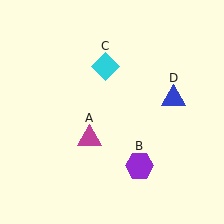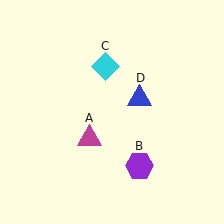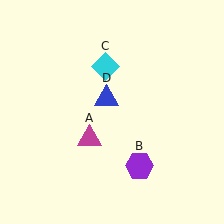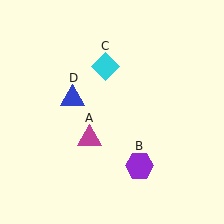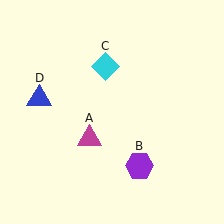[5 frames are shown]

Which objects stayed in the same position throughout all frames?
Magenta triangle (object A) and purple hexagon (object B) and cyan diamond (object C) remained stationary.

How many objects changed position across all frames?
1 object changed position: blue triangle (object D).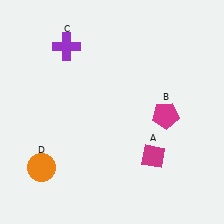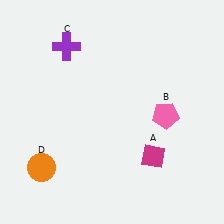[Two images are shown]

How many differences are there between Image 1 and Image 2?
There is 1 difference between the two images.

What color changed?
The pentagon (B) changed from magenta in Image 1 to pink in Image 2.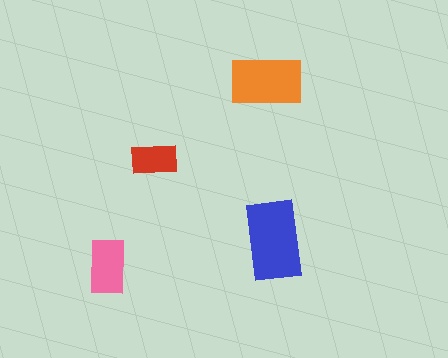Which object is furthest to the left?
The pink rectangle is leftmost.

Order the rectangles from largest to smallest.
the blue one, the orange one, the pink one, the red one.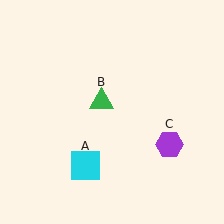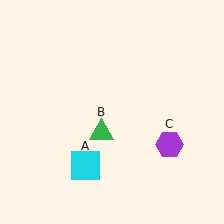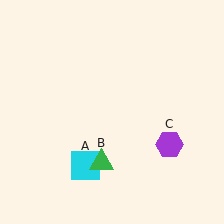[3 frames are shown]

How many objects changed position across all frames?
1 object changed position: green triangle (object B).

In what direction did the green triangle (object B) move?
The green triangle (object B) moved down.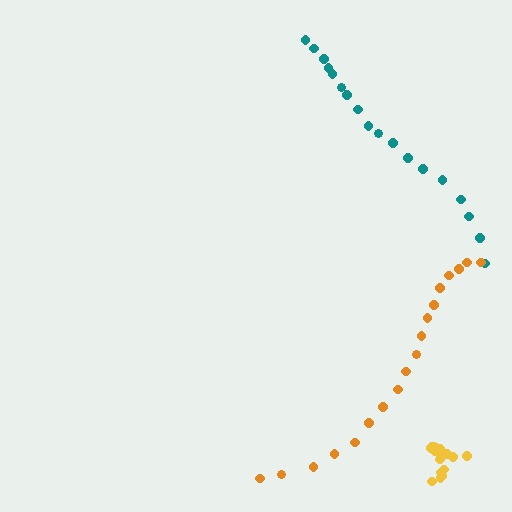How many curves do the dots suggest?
There are 3 distinct paths.